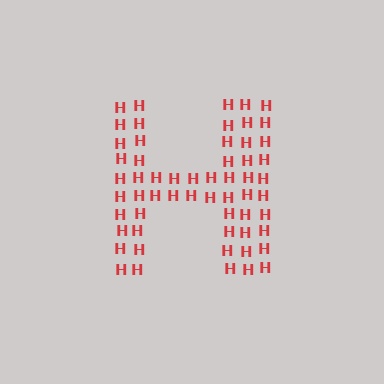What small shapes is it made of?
It is made of small letter H's.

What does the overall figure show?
The overall figure shows the letter H.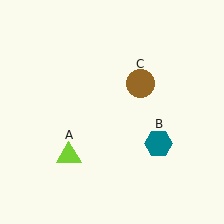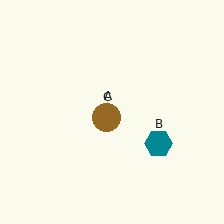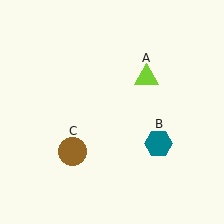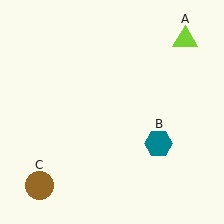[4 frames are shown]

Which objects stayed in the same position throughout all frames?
Teal hexagon (object B) remained stationary.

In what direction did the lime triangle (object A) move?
The lime triangle (object A) moved up and to the right.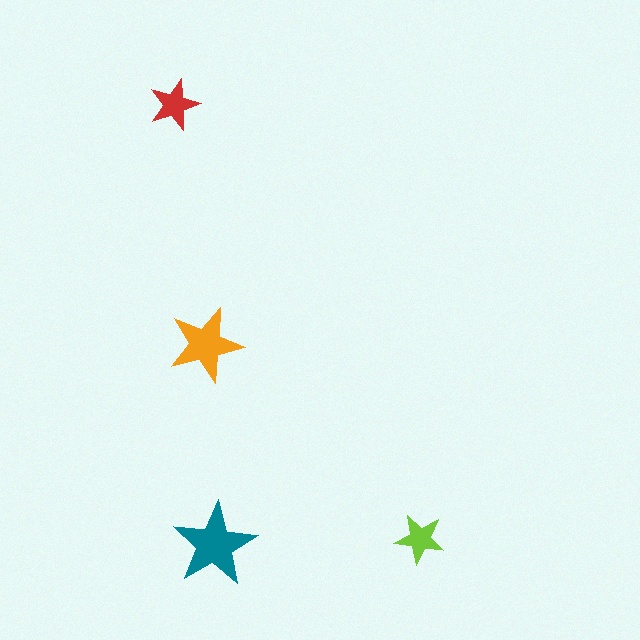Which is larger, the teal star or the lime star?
The teal one.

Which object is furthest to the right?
The lime star is rightmost.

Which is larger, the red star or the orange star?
The orange one.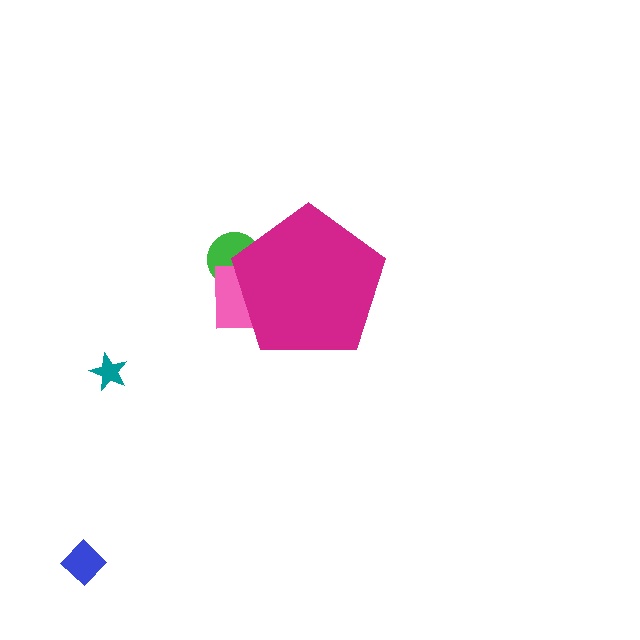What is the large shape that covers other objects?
A magenta pentagon.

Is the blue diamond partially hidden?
No, the blue diamond is fully visible.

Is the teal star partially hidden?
No, the teal star is fully visible.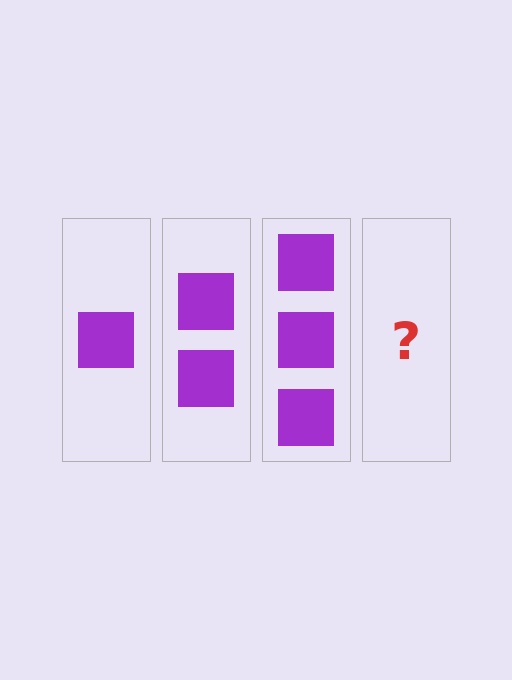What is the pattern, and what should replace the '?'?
The pattern is that each step adds one more square. The '?' should be 4 squares.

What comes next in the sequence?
The next element should be 4 squares.